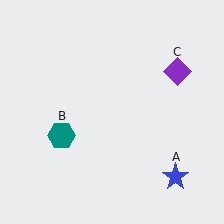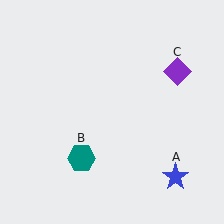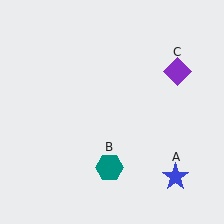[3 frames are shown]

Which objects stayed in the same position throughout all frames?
Blue star (object A) and purple diamond (object C) remained stationary.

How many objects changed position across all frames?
1 object changed position: teal hexagon (object B).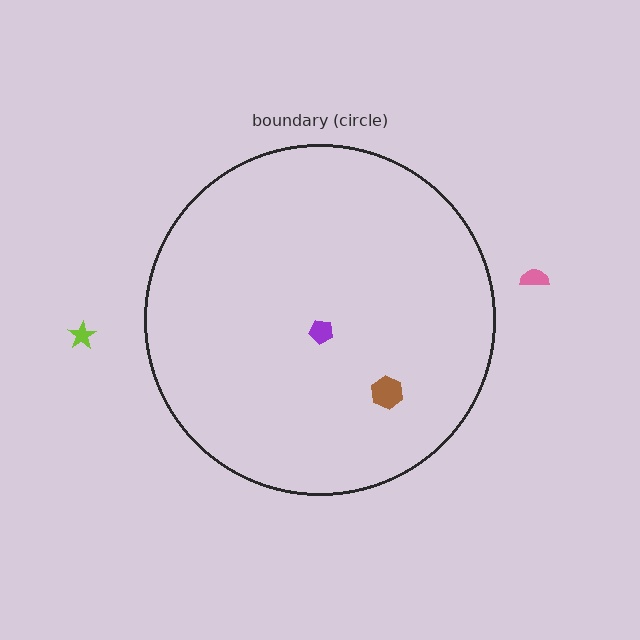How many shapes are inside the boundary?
2 inside, 2 outside.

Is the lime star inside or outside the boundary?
Outside.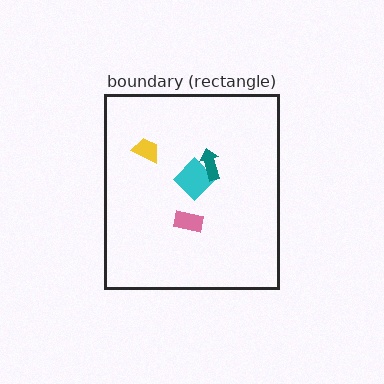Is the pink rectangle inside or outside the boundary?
Inside.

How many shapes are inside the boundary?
4 inside, 0 outside.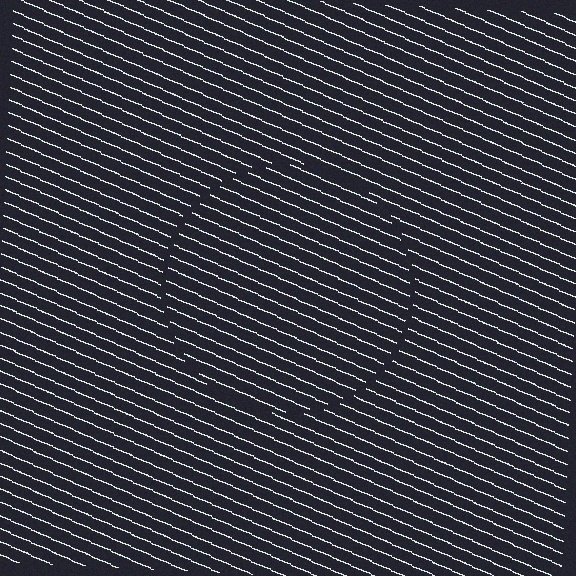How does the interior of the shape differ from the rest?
The interior of the shape contains the same grating, shifted by half a period — the contour is defined by the phase discontinuity where line-ends from the inner and outer gratings abut.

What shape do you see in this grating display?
An illusory circle. The interior of the shape contains the same grating, shifted by half a period — the contour is defined by the phase discontinuity where line-ends from the inner and outer gratings abut.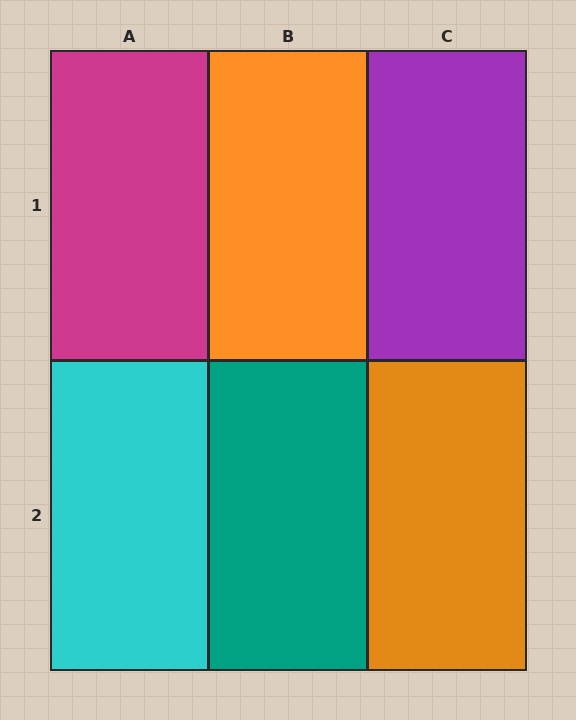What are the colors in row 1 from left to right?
Magenta, orange, purple.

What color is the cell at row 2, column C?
Orange.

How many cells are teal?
1 cell is teal.